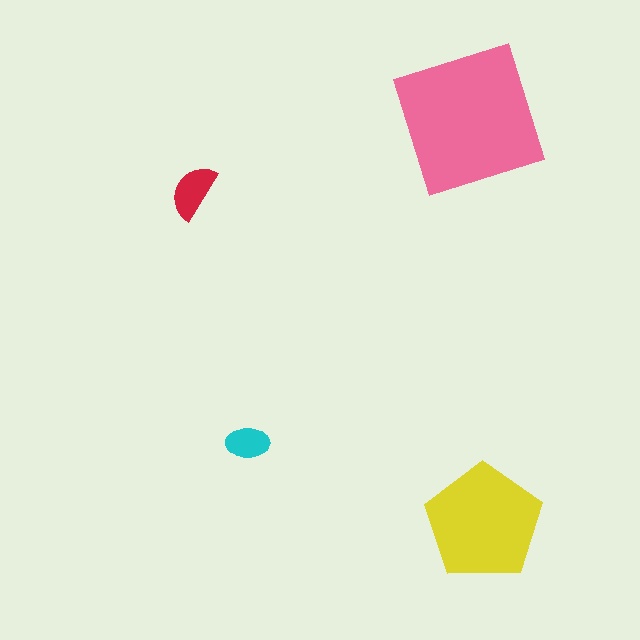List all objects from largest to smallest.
The pink square, the yellow pentagon, the red semicircle, the cyan ellipse.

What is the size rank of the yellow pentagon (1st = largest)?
2nd.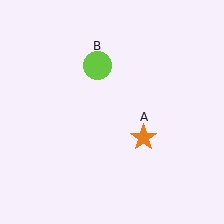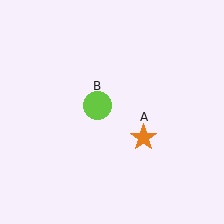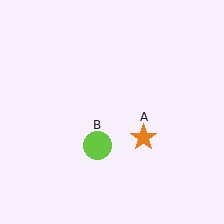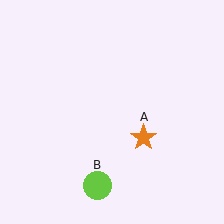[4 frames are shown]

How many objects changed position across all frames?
1 object changed position: lime circle (object B).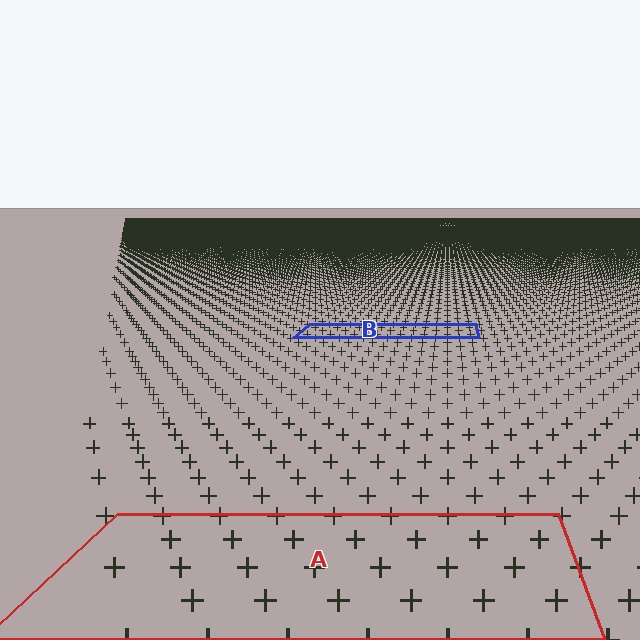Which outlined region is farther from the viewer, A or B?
Region B is farther from the viewer — the texture elements inside it appear smaller and more densely packed.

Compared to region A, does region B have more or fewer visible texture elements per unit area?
Region B has more texture elements per unit area — they are packed more densely because it is farther away.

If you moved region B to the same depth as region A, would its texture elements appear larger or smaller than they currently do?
They would appear larger. At a closer depth, the same texture elements are projected at a bigger on-screen size.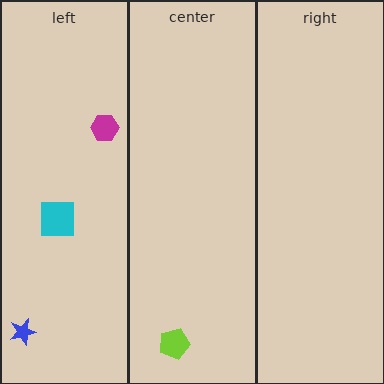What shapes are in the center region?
The lime pentagon.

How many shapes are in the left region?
3.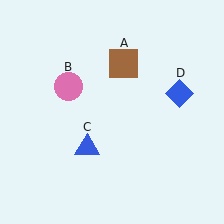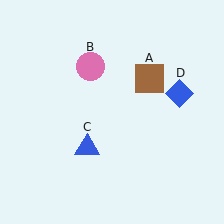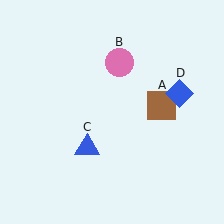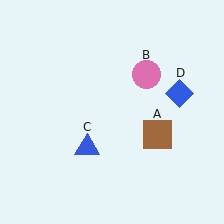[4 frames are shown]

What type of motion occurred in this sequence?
The brown square (object A), pink circle (object B) rotated clockwise around the center of the scene.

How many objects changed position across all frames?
2 objects changed position: brown square (object A), pink circle (object B).